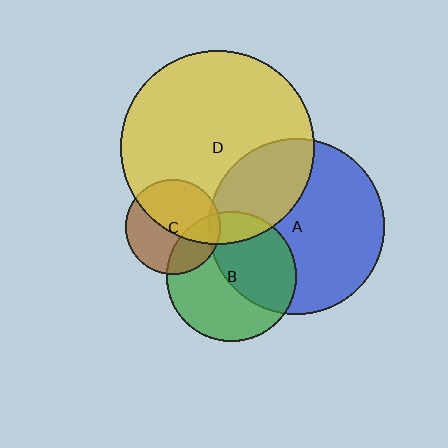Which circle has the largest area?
Circle D (yellow).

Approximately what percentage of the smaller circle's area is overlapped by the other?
Approximately 30%.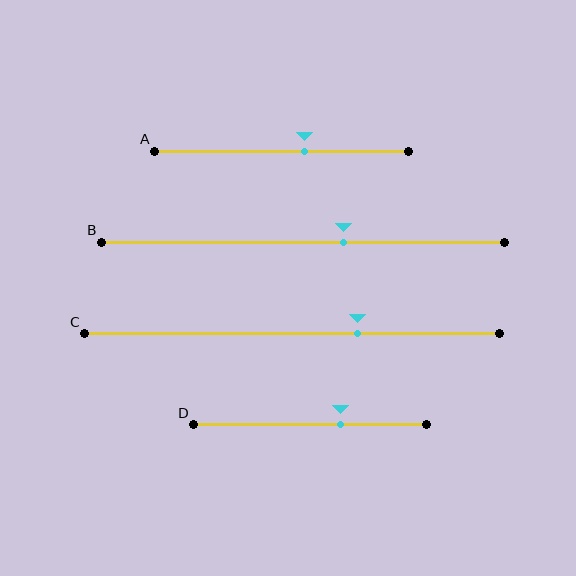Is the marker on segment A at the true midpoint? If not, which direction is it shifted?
No, the marker on segment A is shifted to the right by about 9% of the segment length.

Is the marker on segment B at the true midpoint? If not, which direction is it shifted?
No, the marker on segment B is shifted to the right by about 10% of the segment length.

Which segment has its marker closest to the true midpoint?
Segment A has its marker closest to the true midpoint.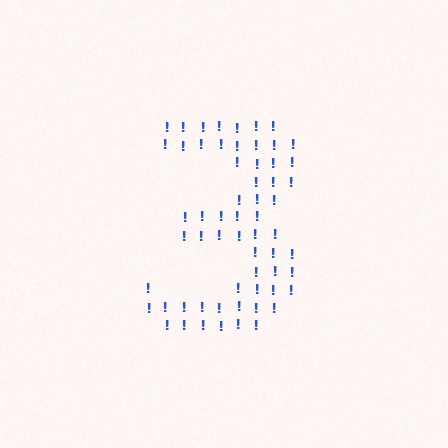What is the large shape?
The large shape is the digit 3.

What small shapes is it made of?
It is made of small exclamation marks.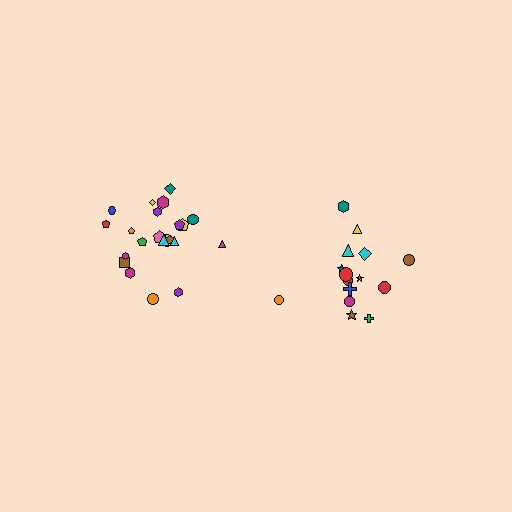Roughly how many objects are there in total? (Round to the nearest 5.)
Roughly 35 objects in total.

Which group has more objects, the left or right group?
The left group.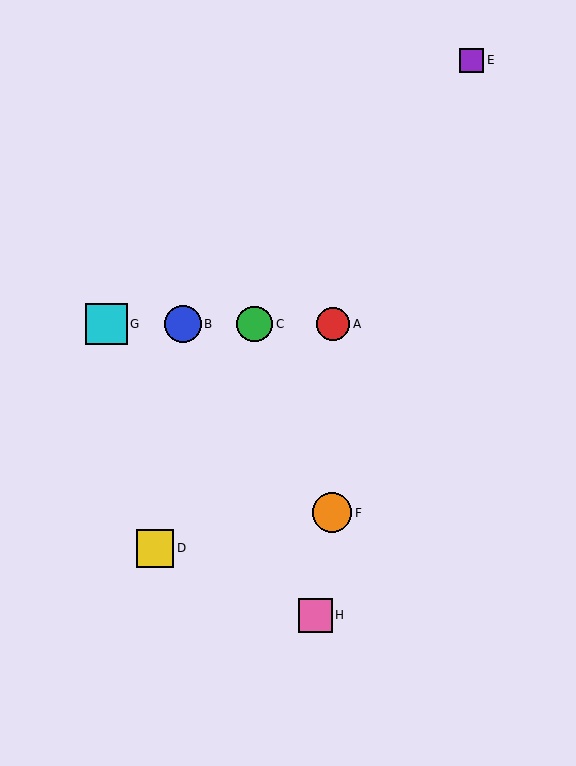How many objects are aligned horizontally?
4 objects (A, B, C, G) are aligned horizontally.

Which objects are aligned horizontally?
Objects A, B, C, G are aligned horizontally.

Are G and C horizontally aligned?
Yes, both are at y≈324.